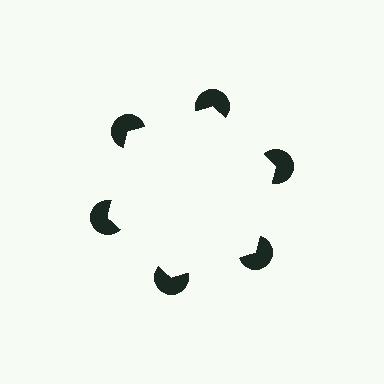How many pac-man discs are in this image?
There are 6 — one at each vertex of the illusory hexagon.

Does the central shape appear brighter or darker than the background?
It typically appears slightly brighter than the background, even though no actual brightness change is drawn.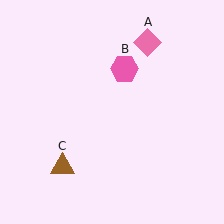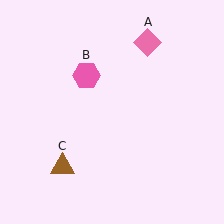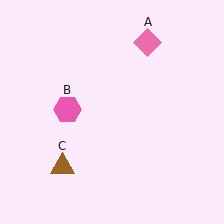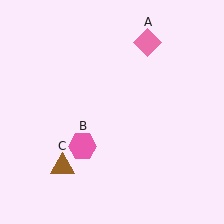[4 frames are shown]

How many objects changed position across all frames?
1 object changed position: pink hexagon (object B).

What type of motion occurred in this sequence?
The pink hexagon (object B) rotated counterclockwise around the center of the scene.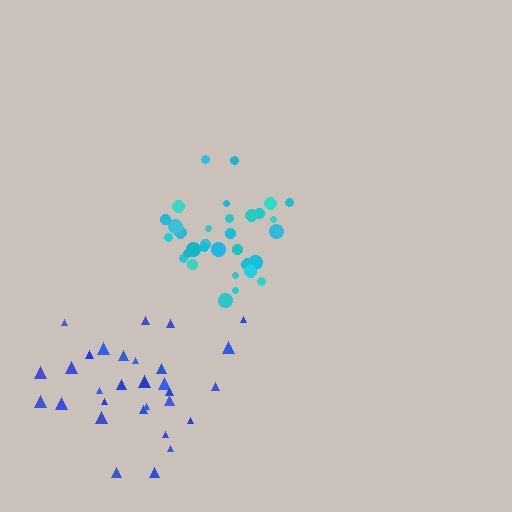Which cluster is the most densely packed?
Cyan.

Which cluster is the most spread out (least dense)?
Blue.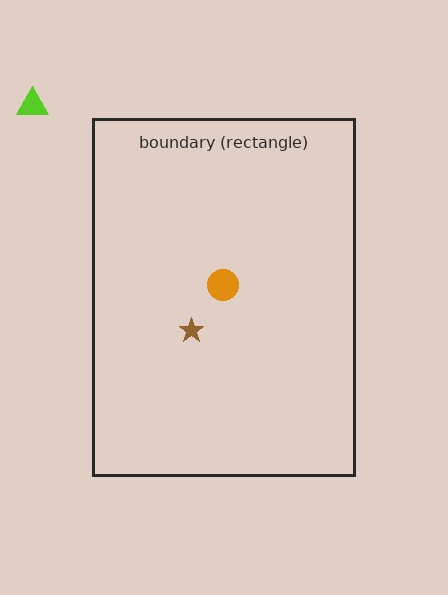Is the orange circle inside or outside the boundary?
Inside.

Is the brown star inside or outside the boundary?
Inside.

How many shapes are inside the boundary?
2 inside, 1 outside.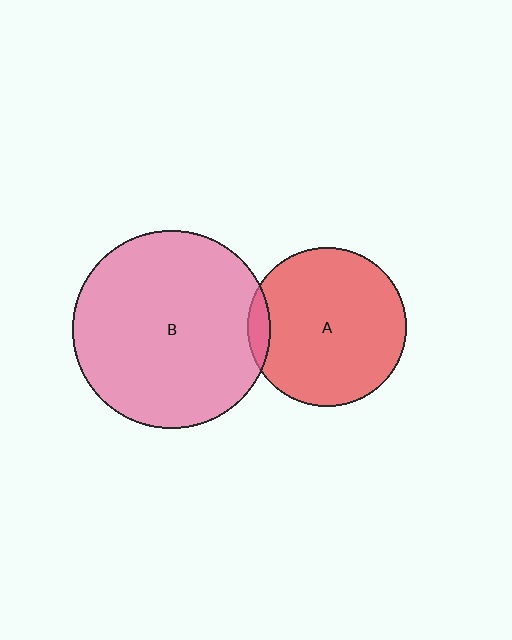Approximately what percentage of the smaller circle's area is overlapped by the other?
Approximately 5%.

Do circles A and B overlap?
Yes.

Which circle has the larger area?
Circle B (pink).